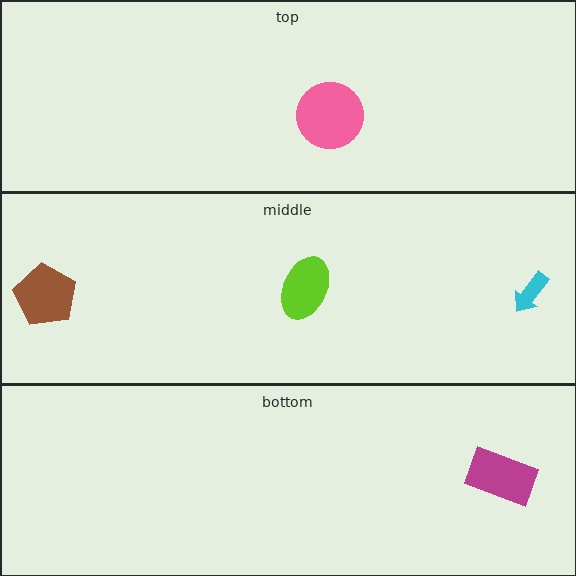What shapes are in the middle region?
The cyan arrow, the brown pentagon, the lime ellipse.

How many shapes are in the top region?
1.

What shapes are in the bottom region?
The magenta rectangle.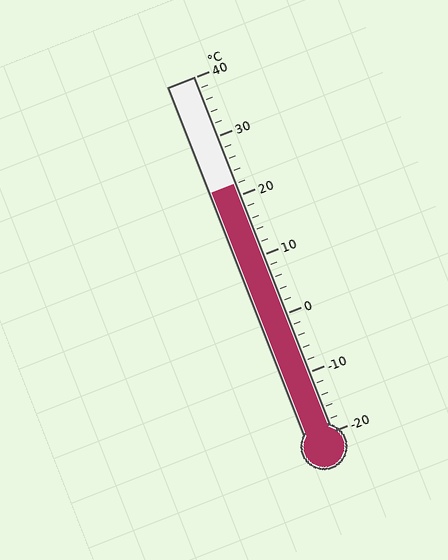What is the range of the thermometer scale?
The thermometer scale ranges from -20°C to 40°C.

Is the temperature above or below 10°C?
The temperature is above 10°C.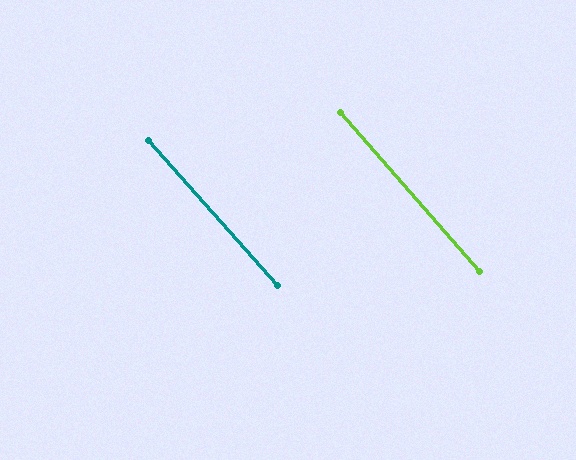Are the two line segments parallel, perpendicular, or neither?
Parallel — their directions differ by only 0.6°.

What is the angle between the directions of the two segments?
Approximately 1 degree.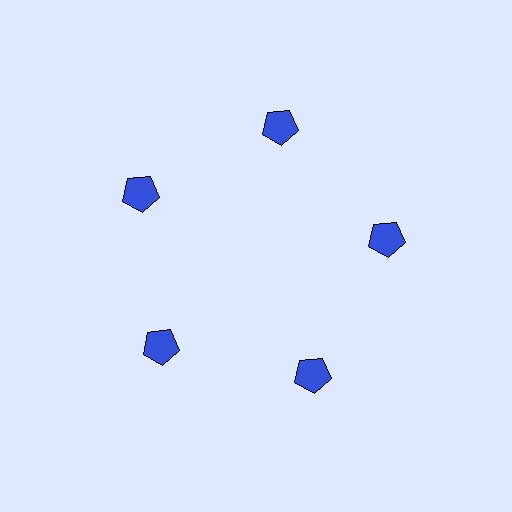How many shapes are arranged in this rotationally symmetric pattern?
There are 5 shapes, arranged in 5 groups of 1.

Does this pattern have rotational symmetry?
Yes, this pattern has 5-fold rotational symmetry. It looks the same after rotating 72 degrees around the center.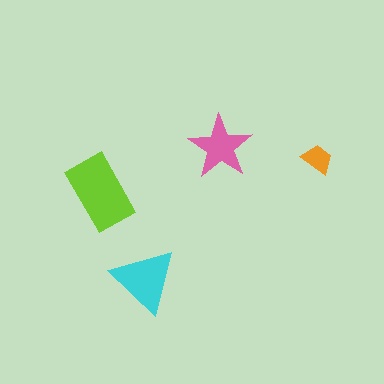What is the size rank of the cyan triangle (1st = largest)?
2nd.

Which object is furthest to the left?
The lime rectangle is leftmost.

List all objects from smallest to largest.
The orange trapezoid, the pink star, the cyan triangle, the lime rectangle.